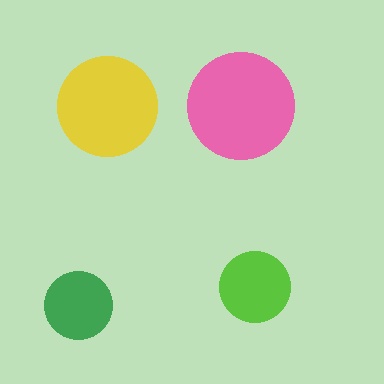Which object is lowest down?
The green circle is bottommost.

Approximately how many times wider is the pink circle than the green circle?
About 1.5 times wider.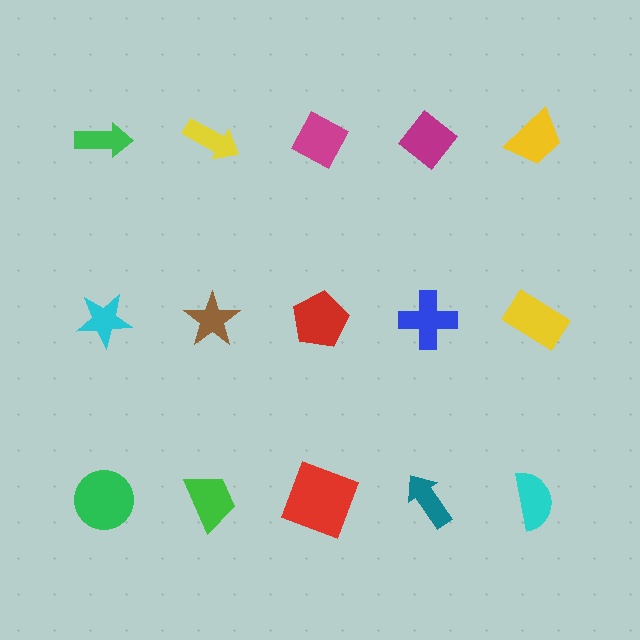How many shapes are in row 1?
5 shapes.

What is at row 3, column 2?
A green trapezoid.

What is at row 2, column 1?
A cyan star.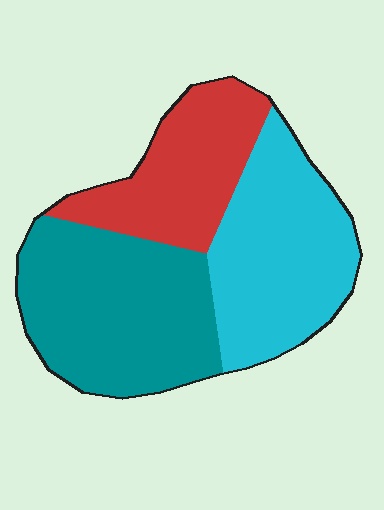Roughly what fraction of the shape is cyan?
Cyan covers 35% of the shape.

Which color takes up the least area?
Red, at roughly 25%.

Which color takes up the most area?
Teal, at roughly 40%.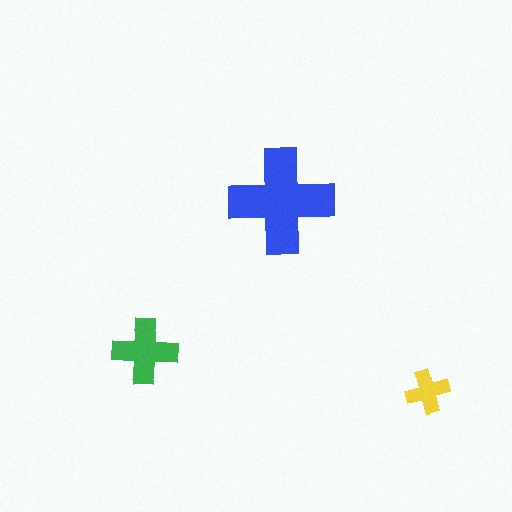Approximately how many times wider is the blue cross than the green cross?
About 1.5 times wider.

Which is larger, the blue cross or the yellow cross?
The blue one.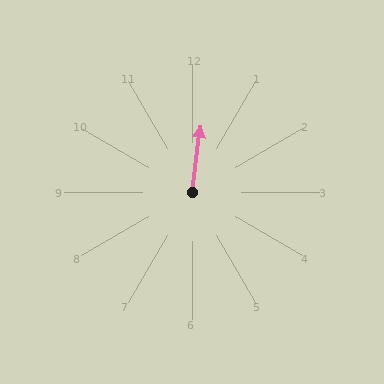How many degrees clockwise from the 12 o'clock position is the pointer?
Approximately 7 degrees.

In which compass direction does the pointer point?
North.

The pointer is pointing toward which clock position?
Roughly 12 o'clock.